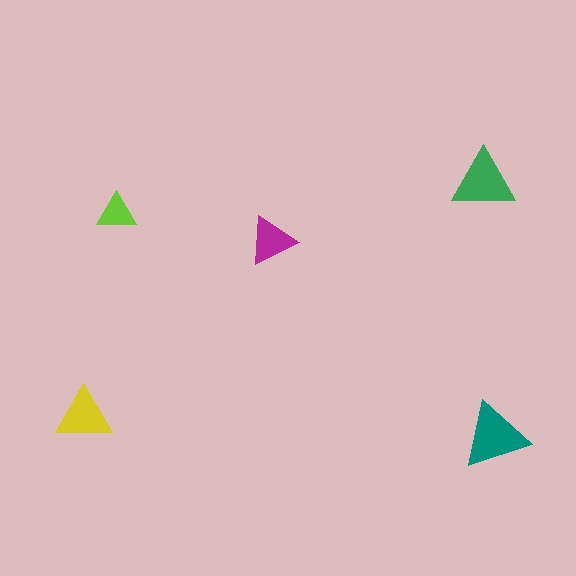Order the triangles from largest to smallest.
the teal one, the green one, the yellow one, the magenta one, the lime one.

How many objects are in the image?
There are 5 objects in the image.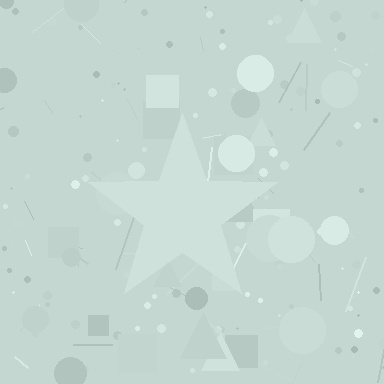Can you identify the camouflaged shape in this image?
The camouflaged shape is a star.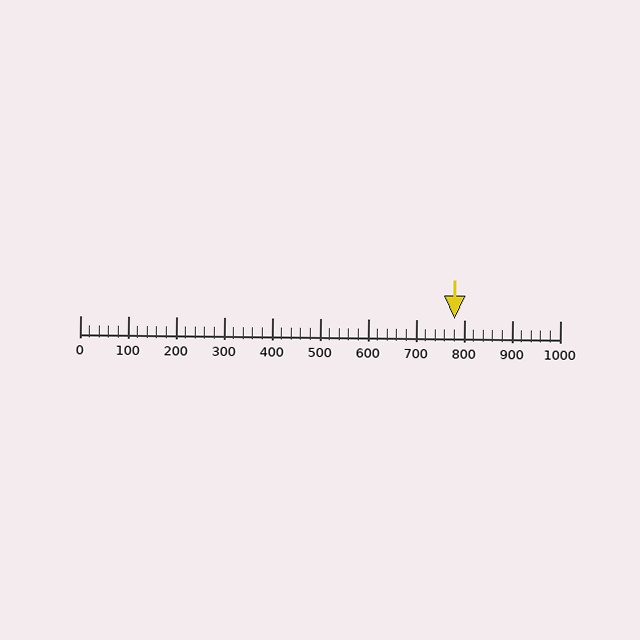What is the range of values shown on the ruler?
The ruler shows values from 0 to 1000.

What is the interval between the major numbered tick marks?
The major tick marks are spaced 100 units apart.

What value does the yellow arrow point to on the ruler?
The yellow arrow points to approximately 780.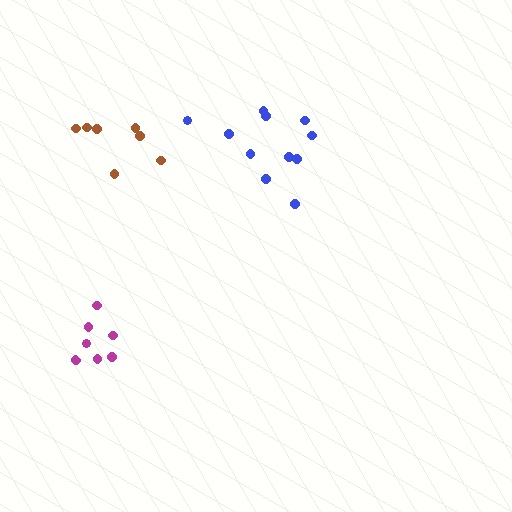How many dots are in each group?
Group 1: 7 dots, Group 2: 8 dots, Group 3: 11 dots (26 total).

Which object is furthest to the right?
The blue cluster is rightmost.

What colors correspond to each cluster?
The clusters are colored: brown, magenta, blue.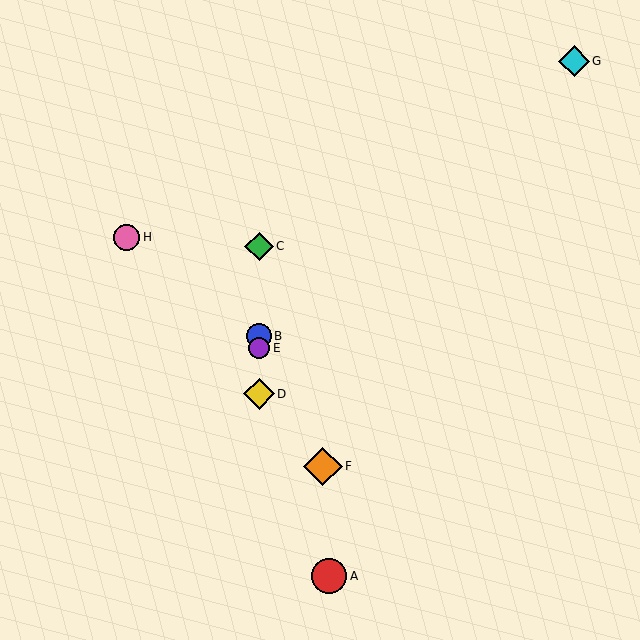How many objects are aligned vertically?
4 objects (B, C, D, E) are aligned vertically.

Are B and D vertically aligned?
Yes, both are at x≈259.